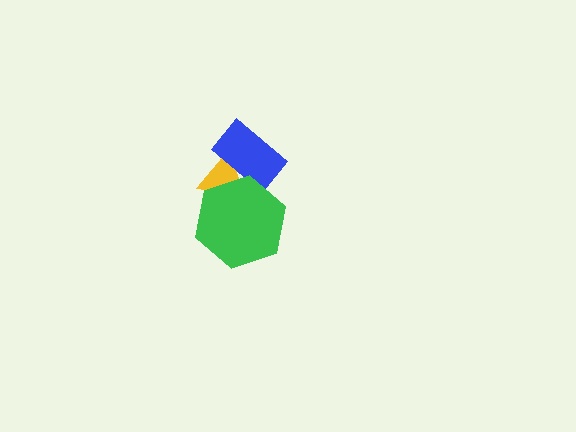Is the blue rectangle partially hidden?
Yes, it is partially covered by another shape.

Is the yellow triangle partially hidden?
Yes, it is partially covered by another shape.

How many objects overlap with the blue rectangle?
2 objects overlap with the blue rectangle.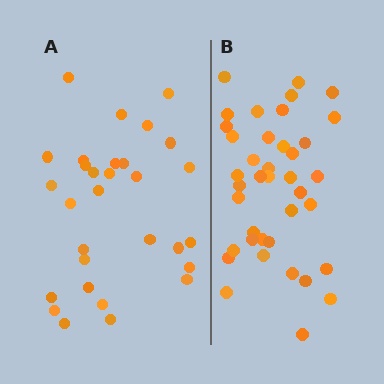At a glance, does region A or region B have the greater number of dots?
Region B (the right region) has more dots.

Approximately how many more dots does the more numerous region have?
Region B has roughly 8 or so more dots than region A.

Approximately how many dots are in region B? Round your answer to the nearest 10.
About 40 dots. (The exact count is 39, which rounds to 40.)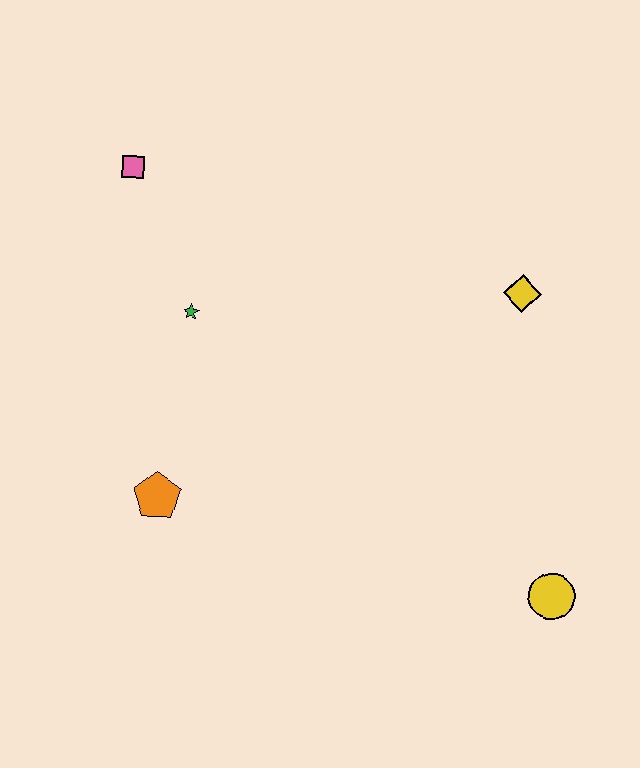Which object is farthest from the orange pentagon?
The yellow diamond is farthest from the orange pentagon.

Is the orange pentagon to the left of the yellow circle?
Yes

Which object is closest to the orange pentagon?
The green star is closest to the orange pentagon.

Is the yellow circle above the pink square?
No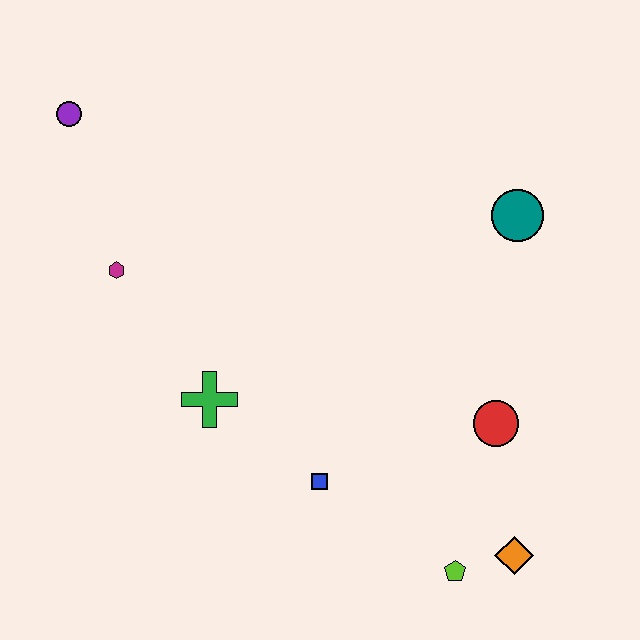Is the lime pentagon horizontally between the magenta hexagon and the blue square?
No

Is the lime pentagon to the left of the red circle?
Yes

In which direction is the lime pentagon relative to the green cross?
The lime pentagon is to the right of the green cross.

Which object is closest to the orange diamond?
The lime pentagon is closest to the orange diamond.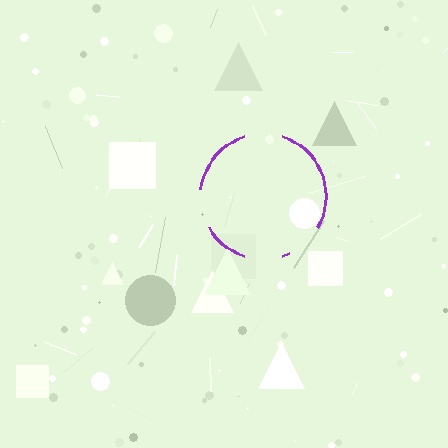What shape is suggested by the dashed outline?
The dashed outline suggests a circle.